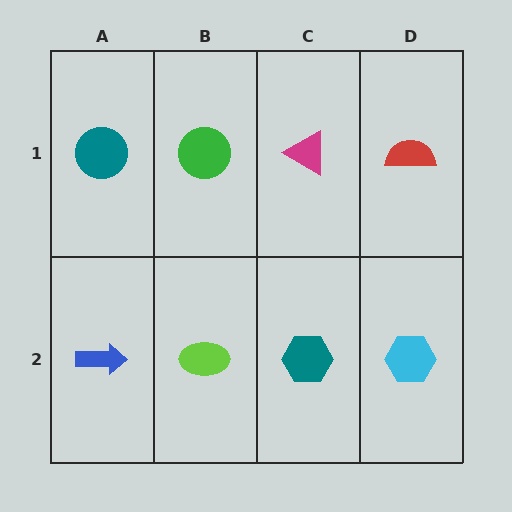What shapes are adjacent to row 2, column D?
A red semicircle (row 1, column D), a teal hexagon (row 2, column C).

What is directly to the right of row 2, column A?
A lime ellipse.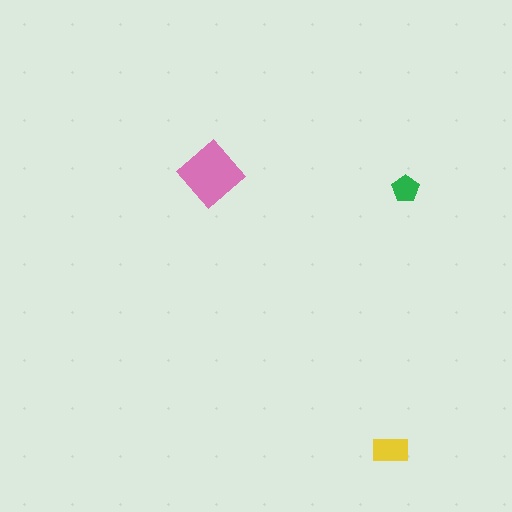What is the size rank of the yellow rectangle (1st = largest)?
2nd.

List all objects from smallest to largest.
The green pentagon, the yellow rectangle, the pink diamond.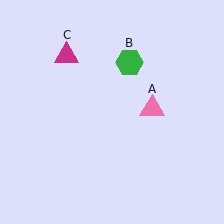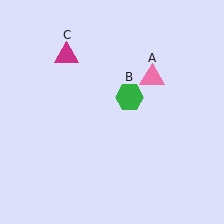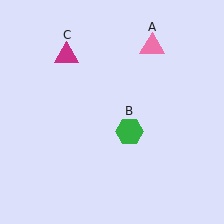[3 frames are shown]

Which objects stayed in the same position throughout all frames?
Magenta triangle (object C) remained stationary.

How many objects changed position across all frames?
2 objects changed position: pink triangle (object A), green hexagon (object B).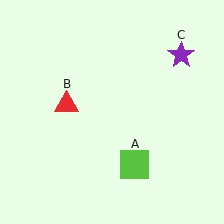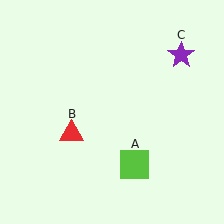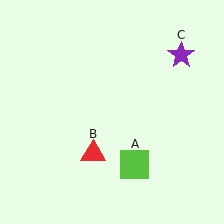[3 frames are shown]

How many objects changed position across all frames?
1 object changed position: red triangle (object B).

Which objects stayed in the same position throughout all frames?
Lime square (object A) and purple star (object C) remained stationary.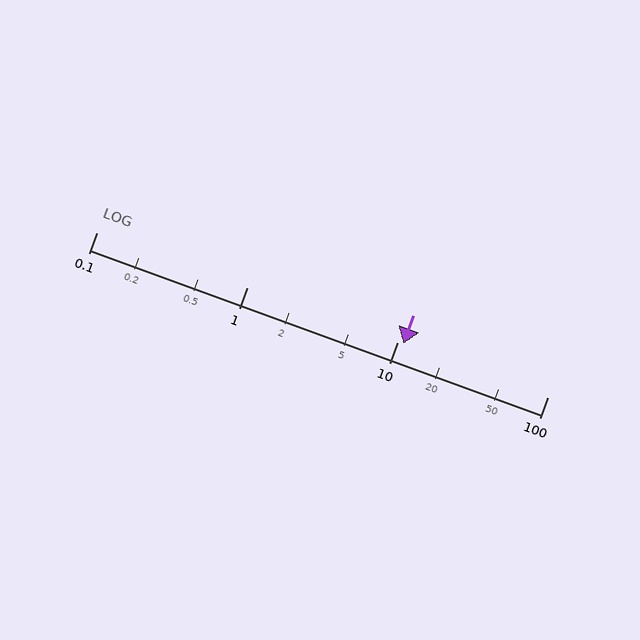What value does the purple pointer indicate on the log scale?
The pointer indicates approximately 11.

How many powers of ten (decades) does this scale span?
The scale spans 3 decades, from 0.1 to 100.